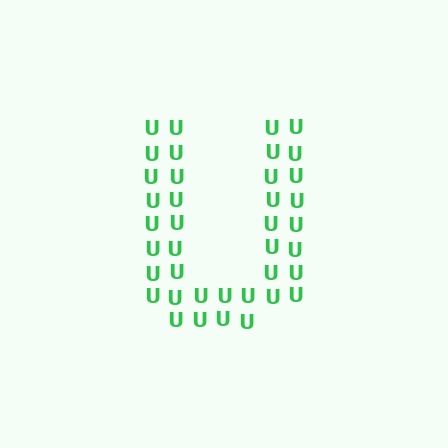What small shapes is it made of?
It is made of small letter U's.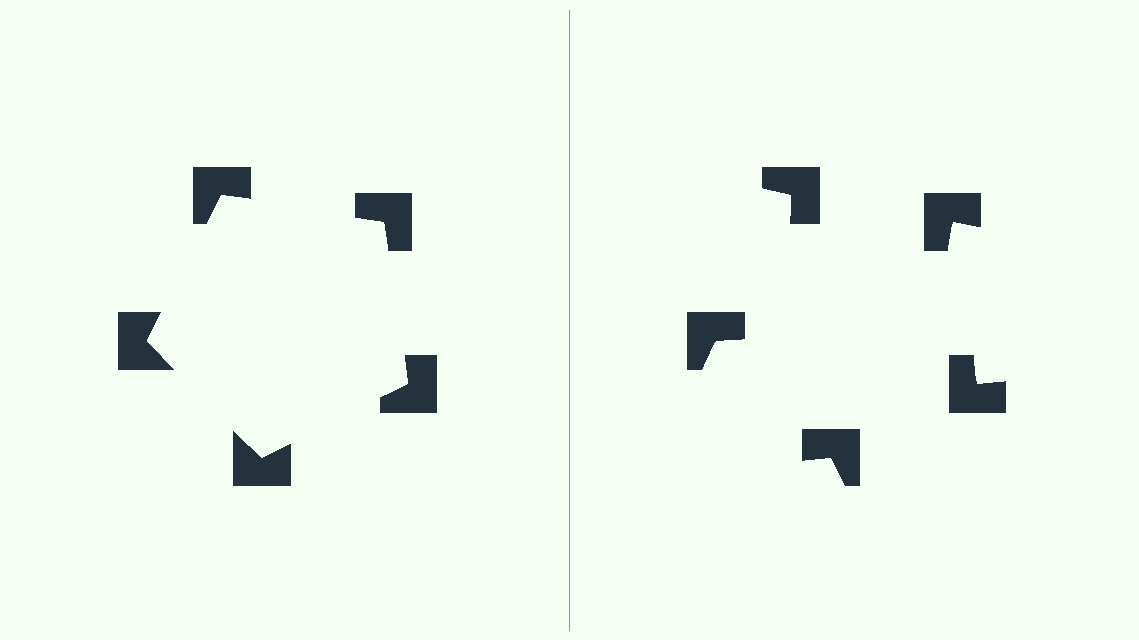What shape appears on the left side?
An illusory pentagon.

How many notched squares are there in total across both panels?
10 — 5 on each side.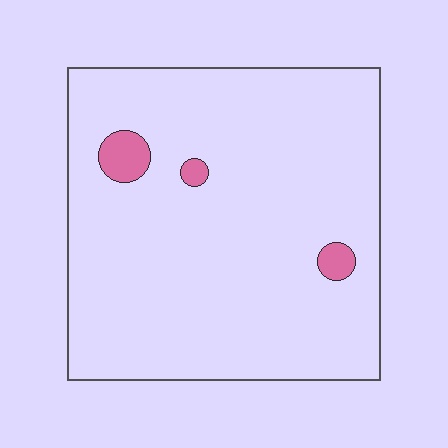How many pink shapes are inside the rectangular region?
3.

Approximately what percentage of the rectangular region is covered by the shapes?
Approximately 5%.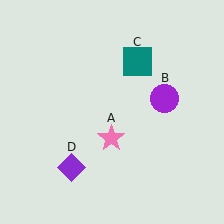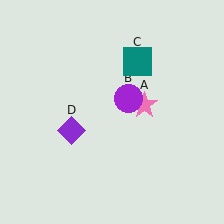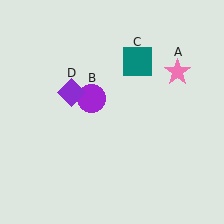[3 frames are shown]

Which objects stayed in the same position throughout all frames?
Teal square (object C) remained stationary.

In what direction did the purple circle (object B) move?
The purple circle (object B) moved left.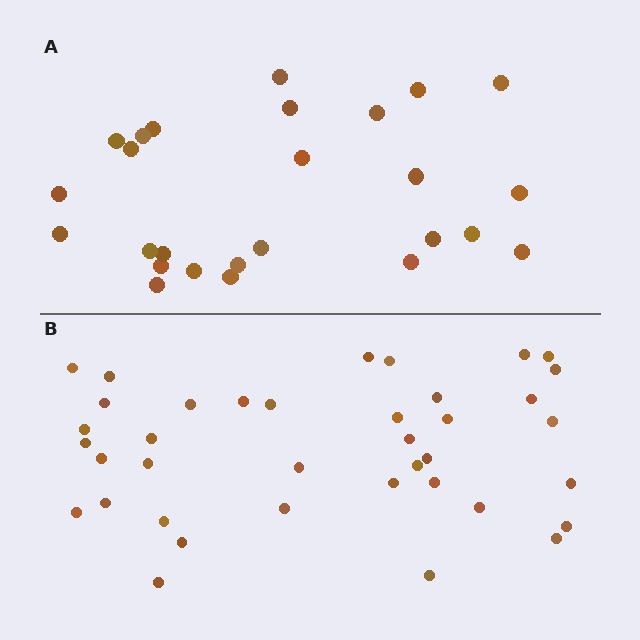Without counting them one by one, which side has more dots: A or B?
Region B (the bottom region) has more dots.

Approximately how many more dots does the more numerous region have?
Region B has roughly 12 or so more dots than region A.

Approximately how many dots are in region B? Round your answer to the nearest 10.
About 40 dots. (The exact count is 38, which rounds to 40.)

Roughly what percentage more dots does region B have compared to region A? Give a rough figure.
About 45% more.